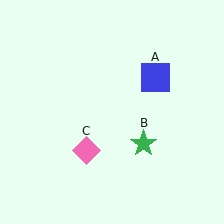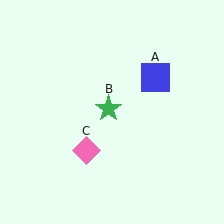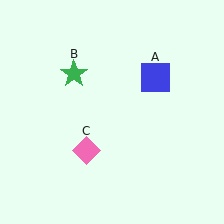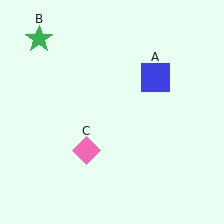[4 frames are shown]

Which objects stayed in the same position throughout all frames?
Blue square (object A) and pink diamond (object C) remained stationary.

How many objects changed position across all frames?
1 object changed position: green star (object B).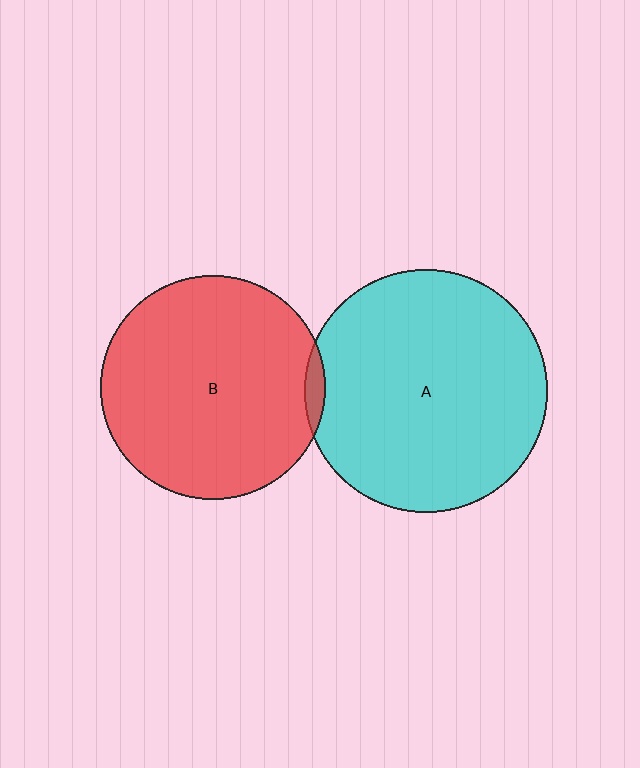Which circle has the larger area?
Circle A (cyan).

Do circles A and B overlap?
Yes.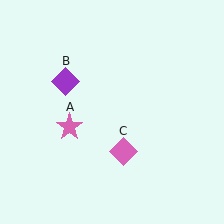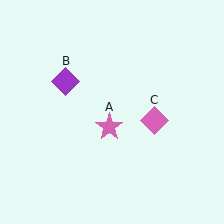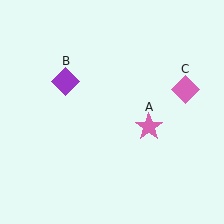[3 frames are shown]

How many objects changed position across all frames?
2 objects changed position: pink star (object A), pink diamond (object C).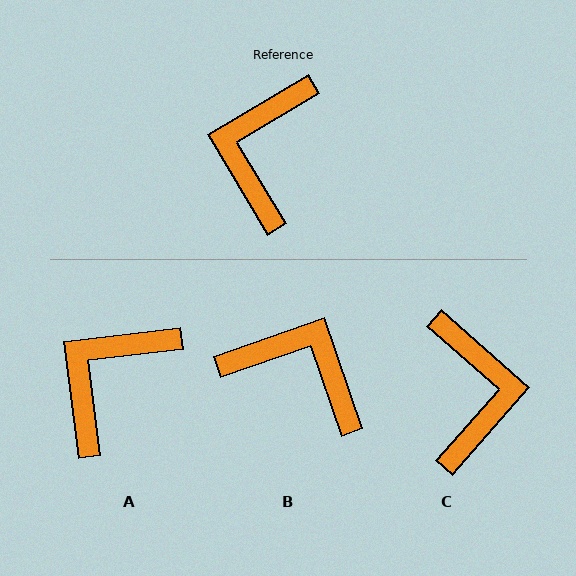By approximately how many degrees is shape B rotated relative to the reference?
Approximately 102 degrees clockwise.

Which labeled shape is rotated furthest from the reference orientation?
C, about 162 degrees away.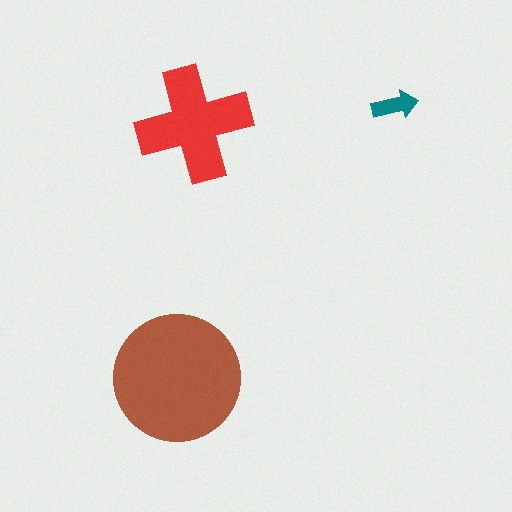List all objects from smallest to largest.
The teal arrow, the red cross, the brown circle.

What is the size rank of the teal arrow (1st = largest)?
3rd.